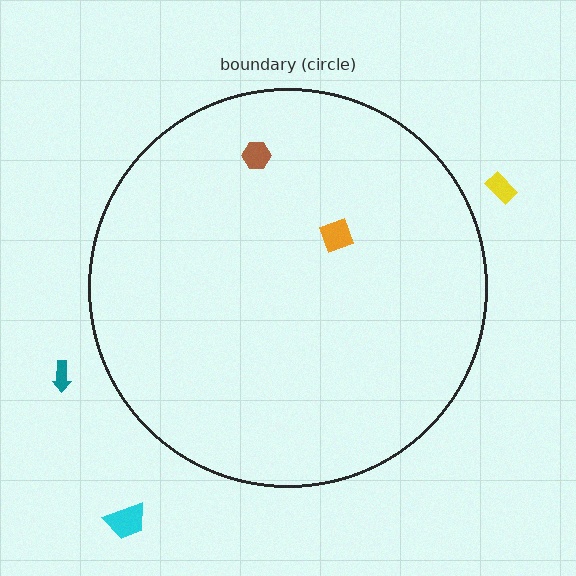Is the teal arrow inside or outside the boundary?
Outside.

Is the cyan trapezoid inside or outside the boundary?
Outside.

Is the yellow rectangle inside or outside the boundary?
Outside.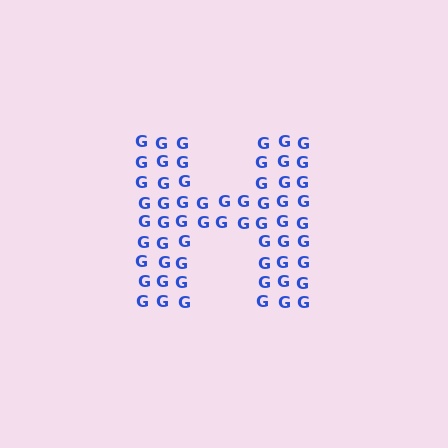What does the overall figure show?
The overall figure shows the letter H.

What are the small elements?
The small elements are letter G's.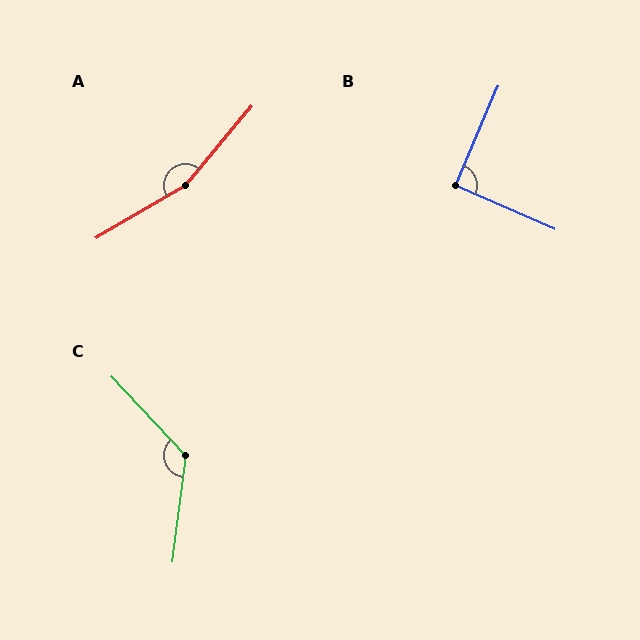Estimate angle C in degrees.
Approximately 130 degrees.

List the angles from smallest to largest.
B (91°), C (130°), A (161°).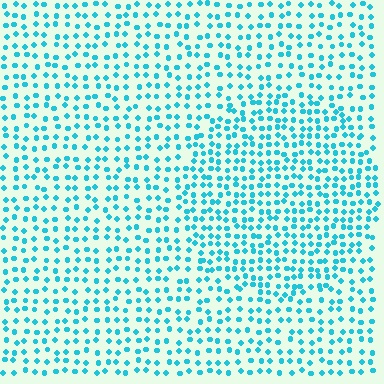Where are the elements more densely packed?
The elements are more densely packed inside the circle boundary.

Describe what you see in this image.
The image contains small cyan elements arranged at two different densities. A circle-shaped region is visible where the elements are more densely packed than the surrounding area.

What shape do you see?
I see a circle.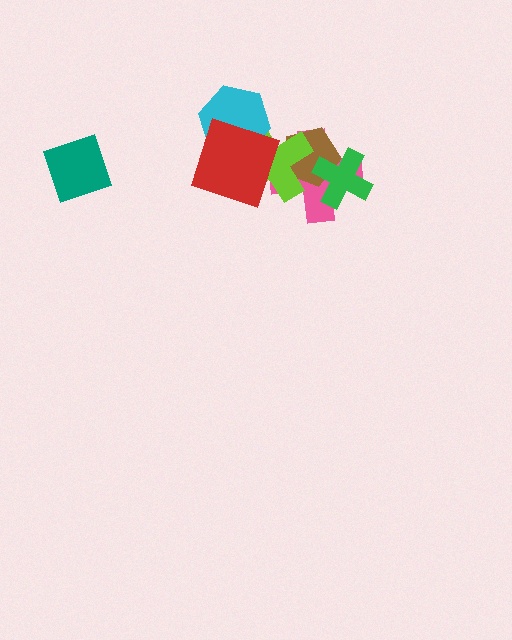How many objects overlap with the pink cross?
4 objects overlap with the pink cross.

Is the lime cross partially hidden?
Yes, it is partially covered by another shape.